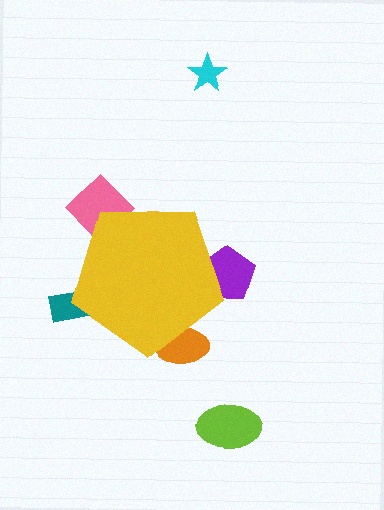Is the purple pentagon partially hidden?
Yes, the purple pentagon is partially hidden behind the yellow pentagon.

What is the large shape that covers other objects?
A yellow pentagon.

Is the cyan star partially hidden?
No, the cyan star is fully visible.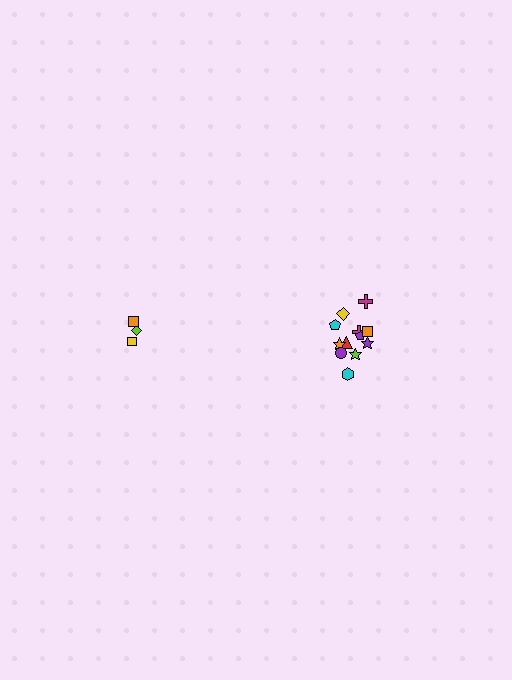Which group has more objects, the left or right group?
The right group.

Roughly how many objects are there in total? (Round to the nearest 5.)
Roughly 15 objects in total.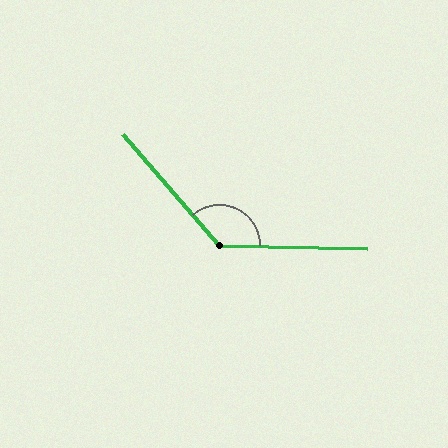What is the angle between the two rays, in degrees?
Approximately 132 degrees.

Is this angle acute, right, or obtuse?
It is obtuse.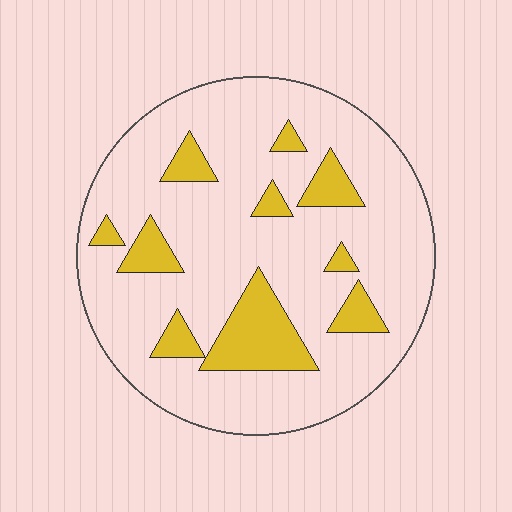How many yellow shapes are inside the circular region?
10.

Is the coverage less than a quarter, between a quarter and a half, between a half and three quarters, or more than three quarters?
Less than a quarter.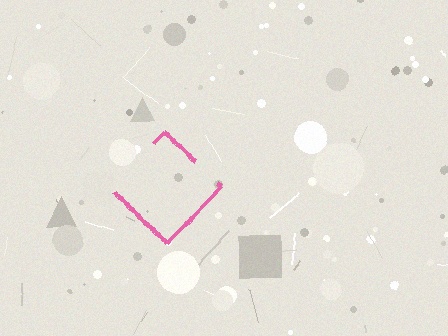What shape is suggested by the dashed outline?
The dashed outline suggests a diamond.